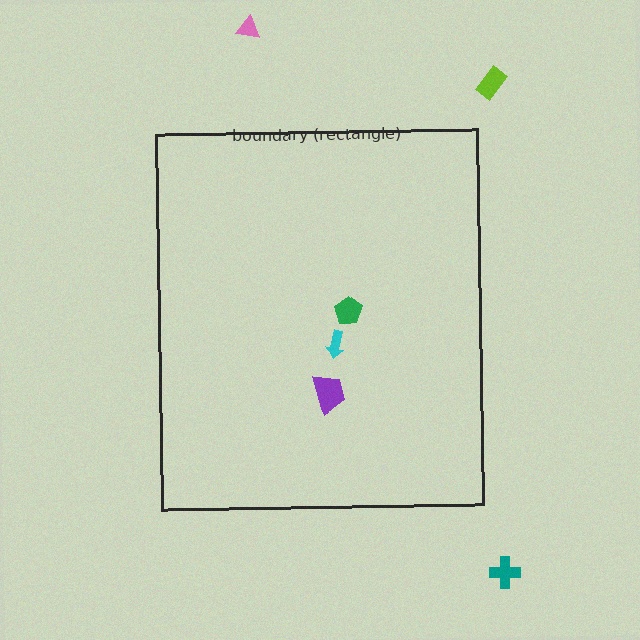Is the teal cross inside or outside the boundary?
Outside.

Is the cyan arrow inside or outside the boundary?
Inside.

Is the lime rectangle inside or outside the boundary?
Outside.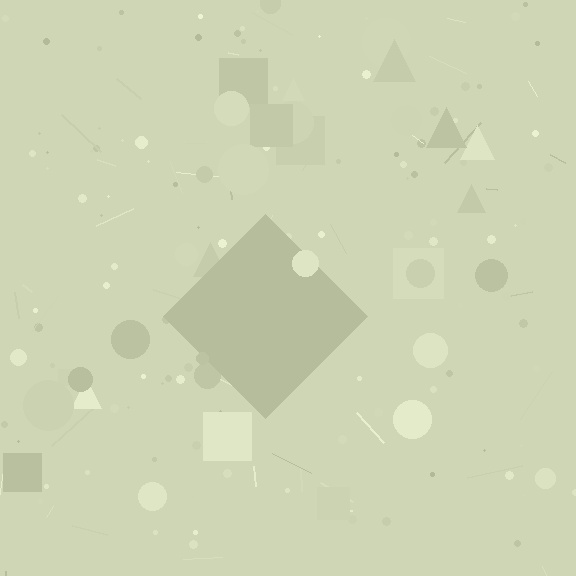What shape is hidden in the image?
A diamond is hidden in the image.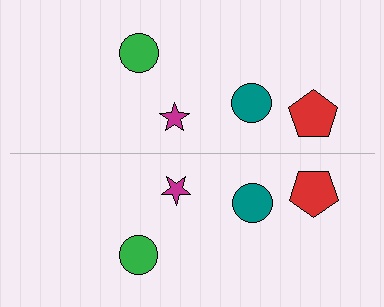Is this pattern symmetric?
Yes, this pattern has bilateral (reflection) symmetry.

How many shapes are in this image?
There are 8 shapes in this image.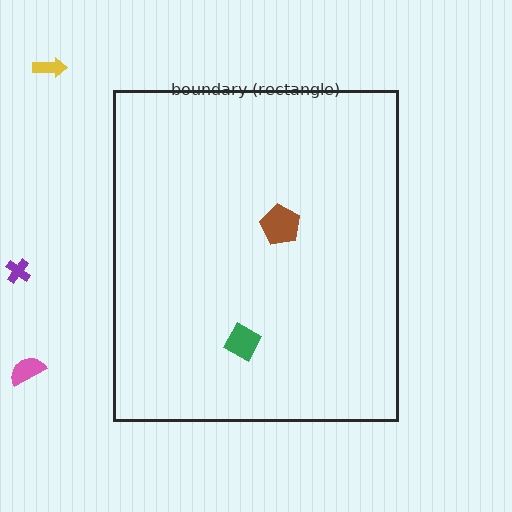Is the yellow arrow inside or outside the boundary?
Outside.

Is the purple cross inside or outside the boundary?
Outside.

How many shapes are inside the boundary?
2 inside, 3 outside.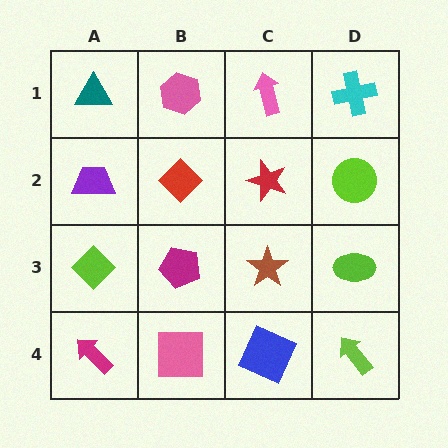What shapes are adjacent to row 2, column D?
A cyan cross (row 1, column D), a lime ellipse (row 3, column D), a red star (row 2, column C).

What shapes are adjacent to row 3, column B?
A red diamond (row 2, column B), a pink square (row 4, column B), a lime diamond (row 3, column A), a brown star (row 3, column C).